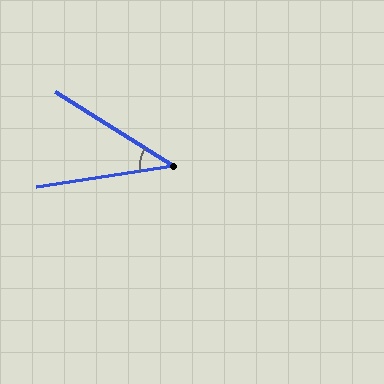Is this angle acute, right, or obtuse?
It is acute.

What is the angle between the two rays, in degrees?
Approximately 41 degrees.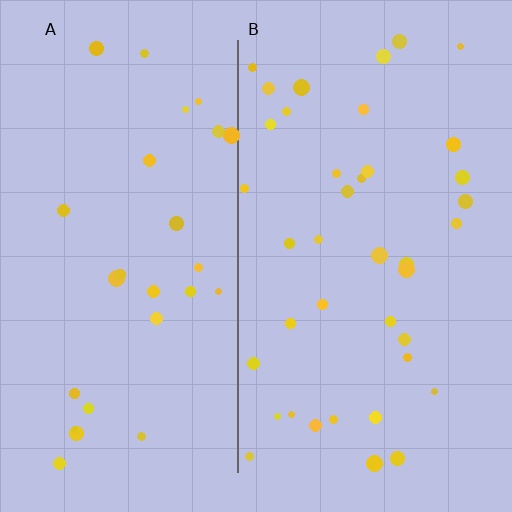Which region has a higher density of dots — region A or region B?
B (the right).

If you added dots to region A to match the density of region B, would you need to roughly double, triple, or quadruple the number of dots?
Approximately double.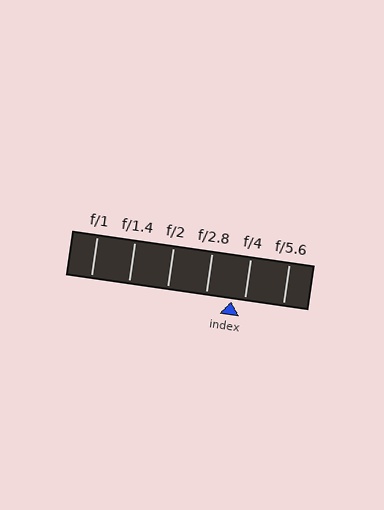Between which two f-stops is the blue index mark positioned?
The index mark is between f/2.8 and f/4.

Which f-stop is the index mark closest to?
The index mark is closest to f/4.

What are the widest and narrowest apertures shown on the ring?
The widest aperture shown is f/1 and the narrowest is f/5.6.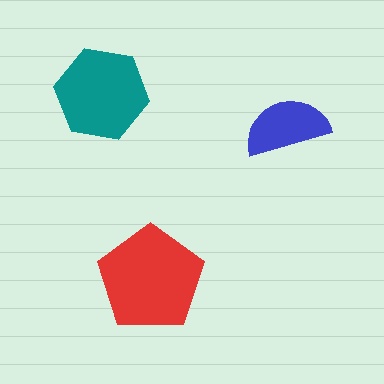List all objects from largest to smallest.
The red pentagon, the teal hexagon, the blue semicircle.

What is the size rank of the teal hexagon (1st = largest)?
2nd.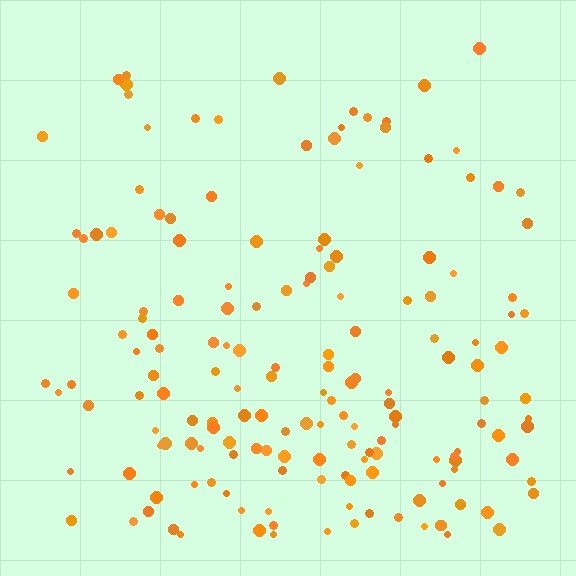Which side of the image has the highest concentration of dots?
The bottom.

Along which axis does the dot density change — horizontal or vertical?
Vertical.